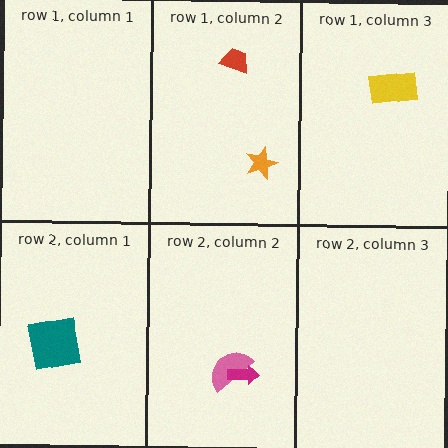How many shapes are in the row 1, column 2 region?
2.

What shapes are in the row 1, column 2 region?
The orange star, the red trapezoid.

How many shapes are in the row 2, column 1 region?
1.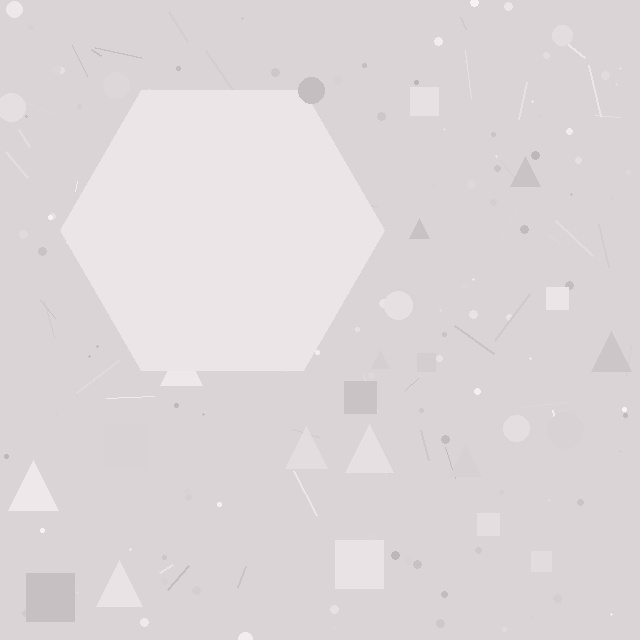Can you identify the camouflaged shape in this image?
The camouflaged shape is a hexagon.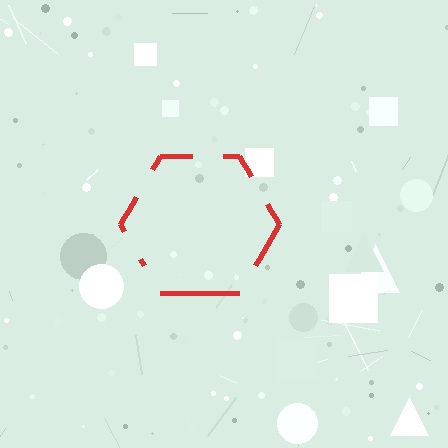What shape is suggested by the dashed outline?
The dashed outline suggests a hexagon.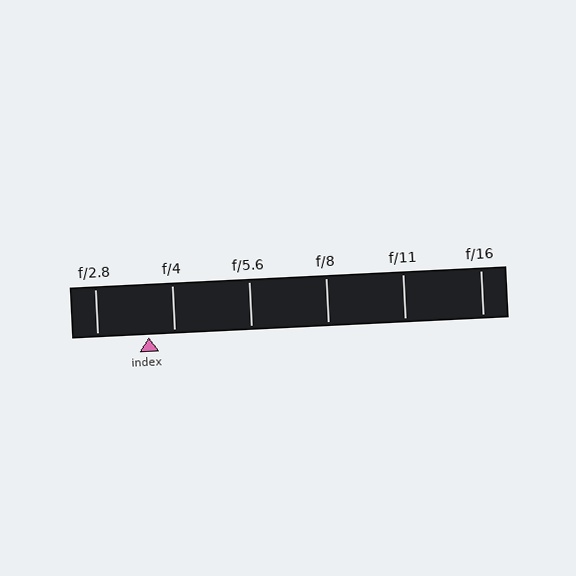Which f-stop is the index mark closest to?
The index mark is closest to f/4.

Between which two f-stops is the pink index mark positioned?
The index mark is between f/2.8 and f/4.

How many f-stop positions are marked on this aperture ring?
There are 6 f-stop positions marked.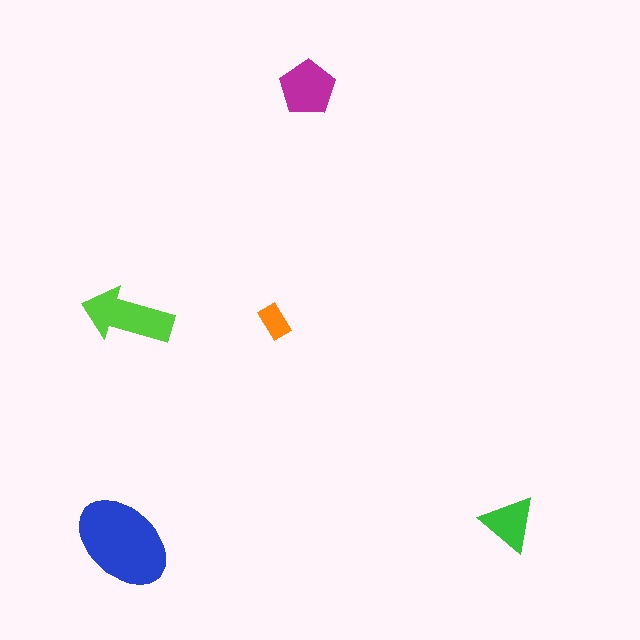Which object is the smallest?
The orange rectangle.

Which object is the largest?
The blue ellipse.